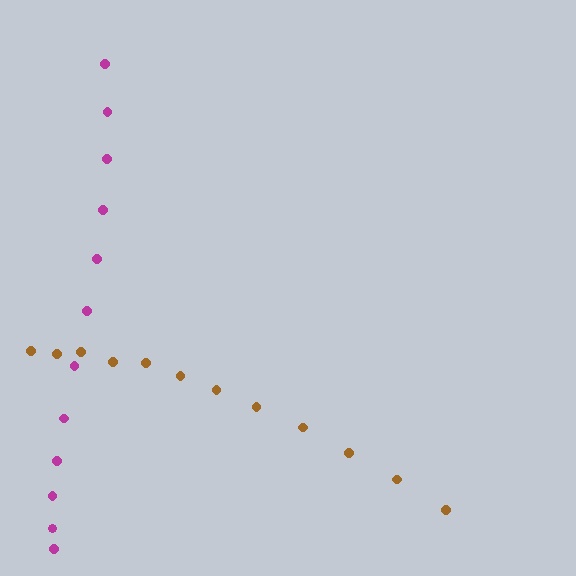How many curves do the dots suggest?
There are 2 distinct paths.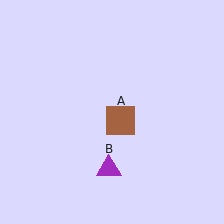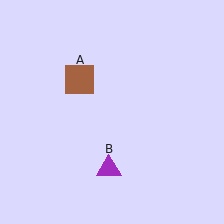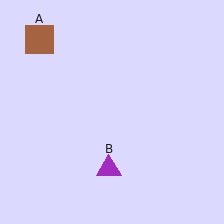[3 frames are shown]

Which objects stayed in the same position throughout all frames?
Purple triangle (object B) remained stationary.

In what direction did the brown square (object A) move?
The brown square (object A) moved up and to the left.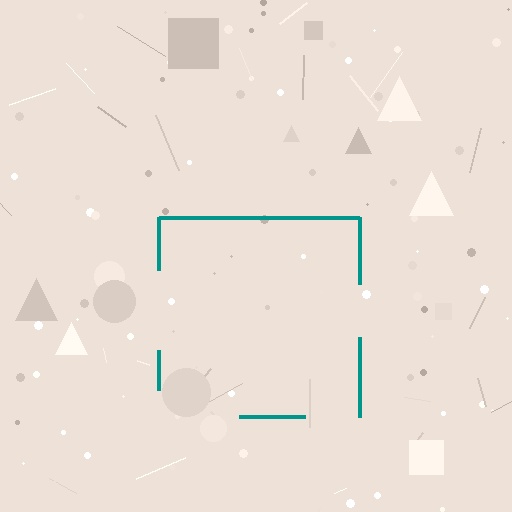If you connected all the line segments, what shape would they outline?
They would outline a square.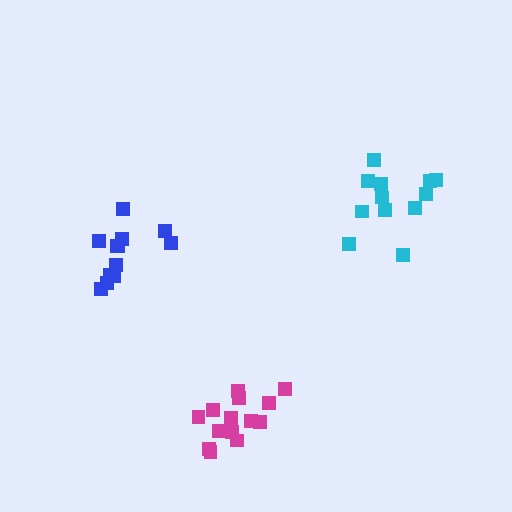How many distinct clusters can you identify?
There are 3 distinct clusters.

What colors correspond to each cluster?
The clusters are colored: cyan, magenta, blue.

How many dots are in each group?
Group 1: 12 dots, Group 2: 14 dots, Group 3: 12 dots (38 total).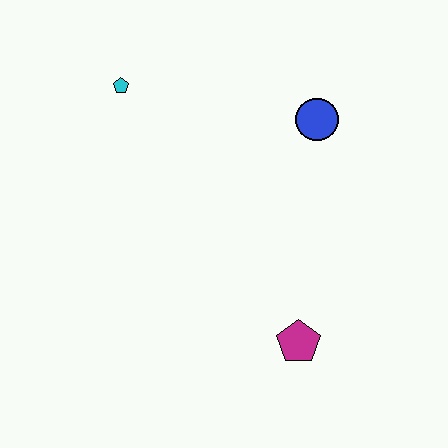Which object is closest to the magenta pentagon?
The blue circle is closest to the magenta pentagon.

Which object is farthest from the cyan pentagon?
The magenta pentagon is farthest from the cyan pentagon.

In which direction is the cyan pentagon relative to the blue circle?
The cyan pentagon is to the left of the blue circle.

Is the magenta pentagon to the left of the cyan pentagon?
No